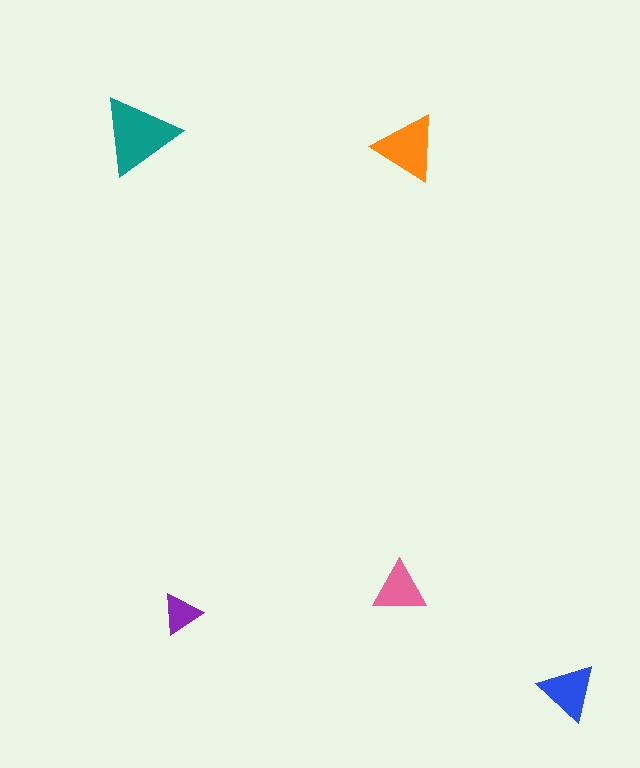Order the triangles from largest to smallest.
the teal one, the orange one, the blue one, the pink one, the purple one.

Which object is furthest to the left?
The teal triangle is leftmost.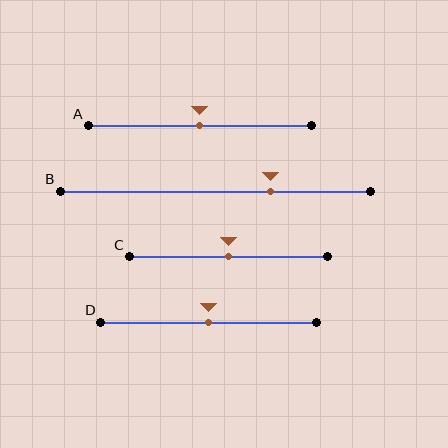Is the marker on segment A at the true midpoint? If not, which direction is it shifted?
Yes, the marker on segment A is at the true midpoint.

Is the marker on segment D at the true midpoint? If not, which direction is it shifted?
Yes, the marker on segment D is at the true midpoint.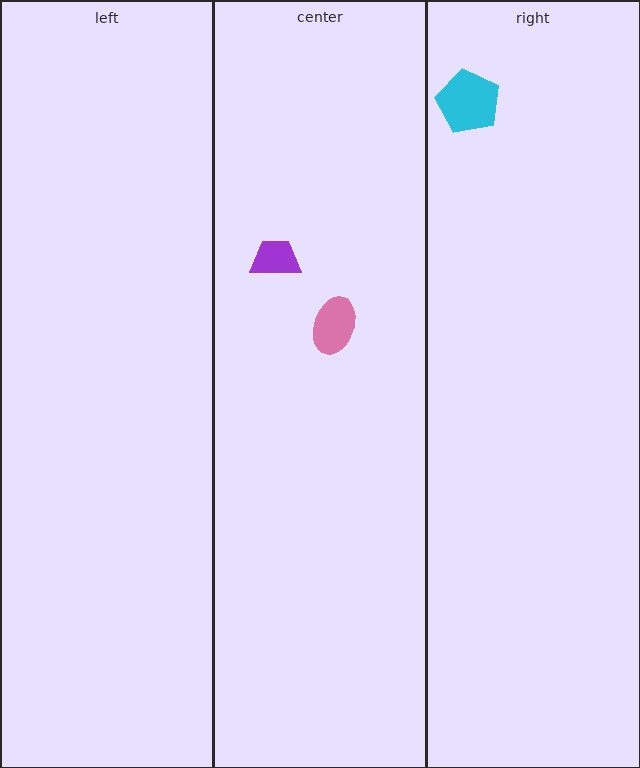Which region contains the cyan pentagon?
The right region.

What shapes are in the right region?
The cyan pentagon.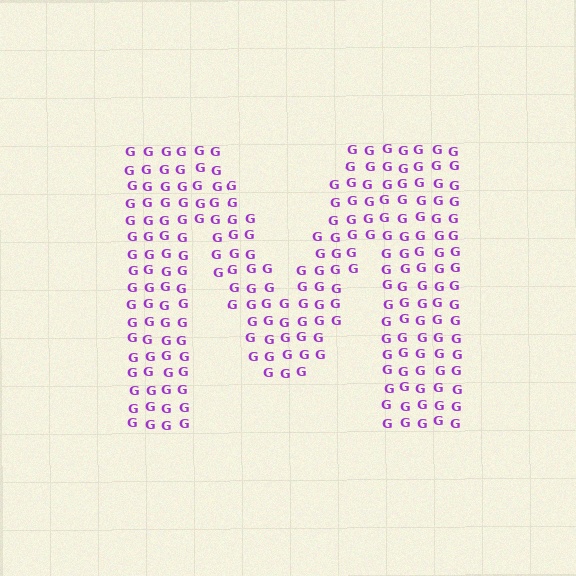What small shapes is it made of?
It is made of small letter G's.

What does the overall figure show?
The overall figure shows the letter M.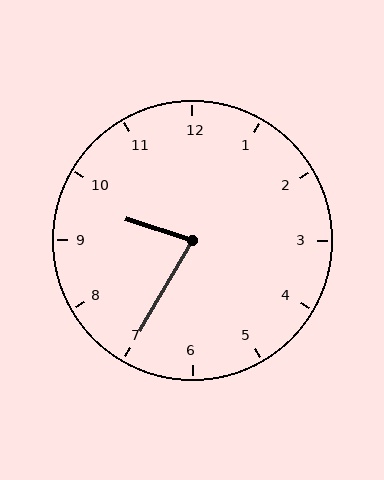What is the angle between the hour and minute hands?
Approximately 78 degrees.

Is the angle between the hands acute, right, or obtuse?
It is acute.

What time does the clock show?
9:35.